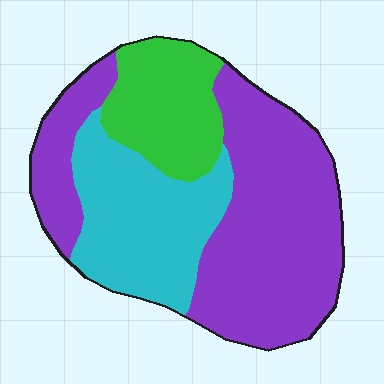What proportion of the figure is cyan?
Cyan takes up between a sixth and a third of the figure.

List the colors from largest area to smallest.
From largest to smallest: purple, cyan, green.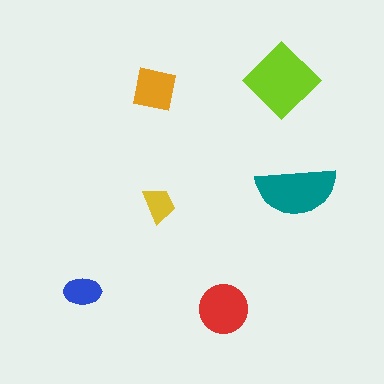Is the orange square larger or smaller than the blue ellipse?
Larger.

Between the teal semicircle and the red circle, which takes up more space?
The teal semicircle.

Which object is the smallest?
The yellow trapezoid.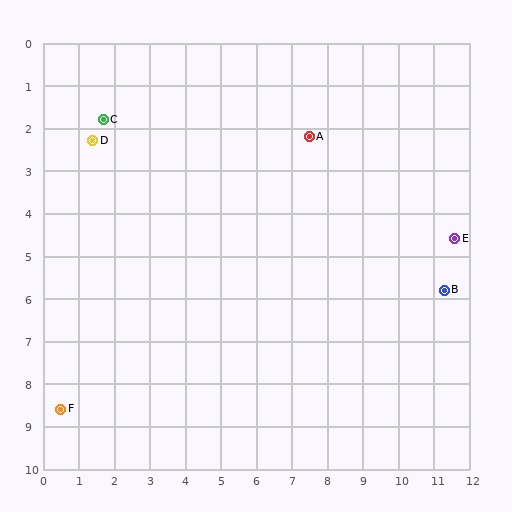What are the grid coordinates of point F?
Point F is at approximately (0.5, 8.6).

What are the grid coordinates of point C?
Point C is at approximately (1.7, 1.8).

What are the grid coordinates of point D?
Point D is at approximately (1.4, 2.3).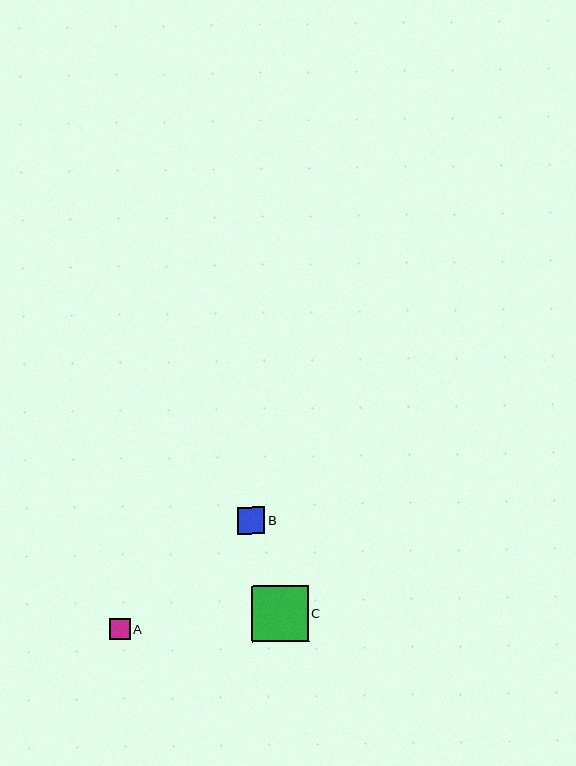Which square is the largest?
Square C is the largest with a size of approximately 56 pixels.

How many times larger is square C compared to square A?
Square C is approximately 2.7 times the size of square A.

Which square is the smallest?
Square A is the smallest with a size of approximately 21 pixels.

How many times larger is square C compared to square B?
Square C is approximately 2.1 times the size of square B.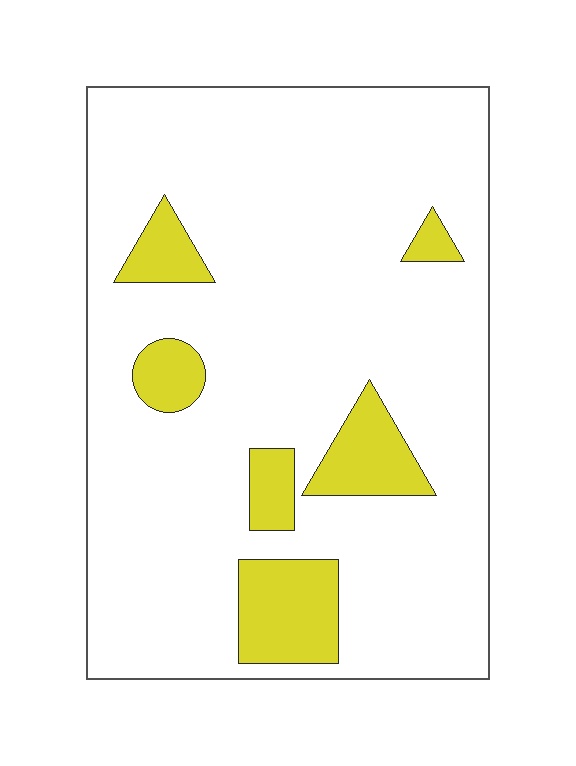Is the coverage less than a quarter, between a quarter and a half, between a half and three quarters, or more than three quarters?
Less than a quarter.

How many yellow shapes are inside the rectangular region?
6.